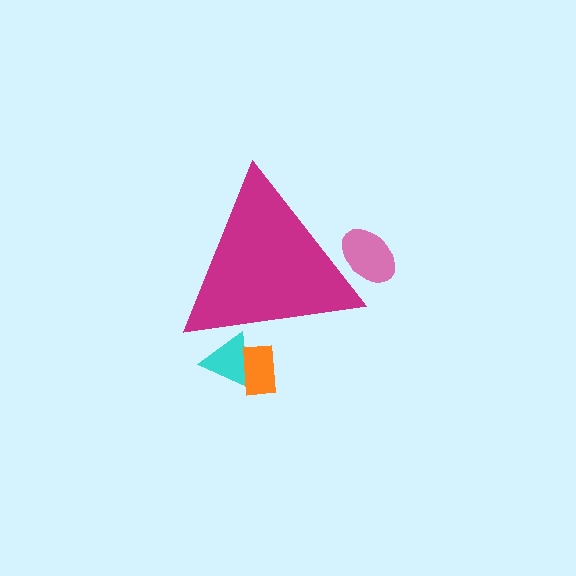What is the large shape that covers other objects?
A magenta triangle.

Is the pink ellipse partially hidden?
Yes, the pink ellipse is partially hidden behind the magenta triangle.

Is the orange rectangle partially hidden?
Yes, the orange rectangle is partially hidden behind the magenta triangle.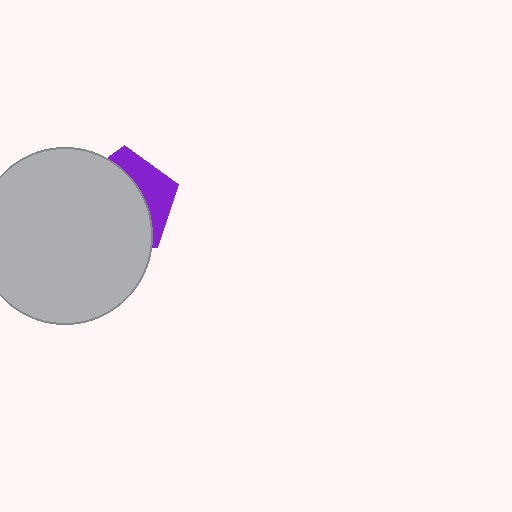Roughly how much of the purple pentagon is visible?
A small part of it is visible (roughly 32%).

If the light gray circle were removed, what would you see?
You would see the complete purple pentagon.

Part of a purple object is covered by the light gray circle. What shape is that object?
It is a pentagon.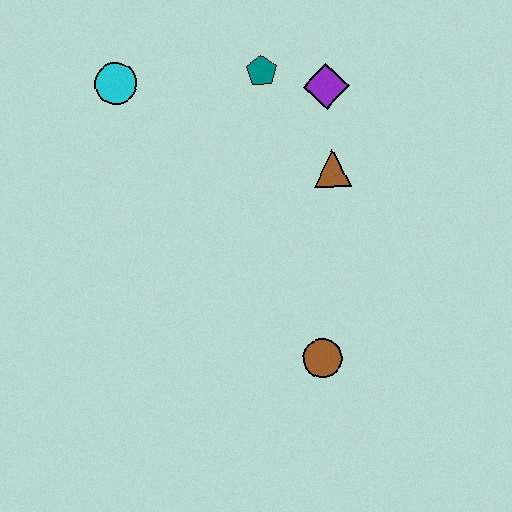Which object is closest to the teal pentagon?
The purple diamond is closest to the teal pentagon.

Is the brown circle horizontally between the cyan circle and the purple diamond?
Yes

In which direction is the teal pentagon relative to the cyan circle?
The teal pentagon is to the right of the cyan circle.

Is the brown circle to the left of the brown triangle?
Yes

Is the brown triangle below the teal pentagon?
Yes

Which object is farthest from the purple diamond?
The brown circle is farthest from the purple diamond.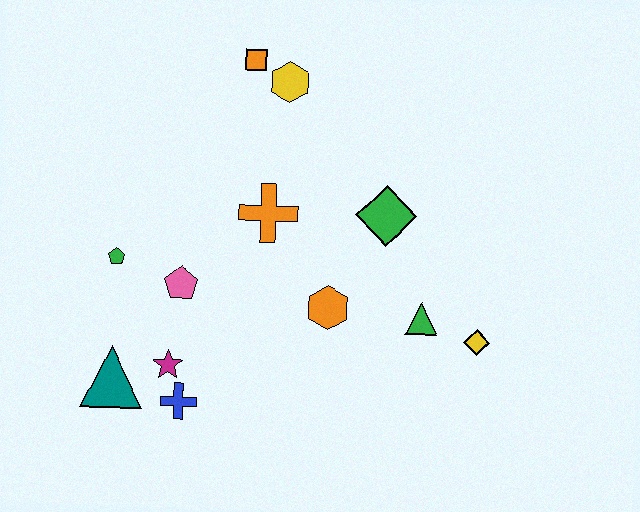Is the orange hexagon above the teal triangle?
Yes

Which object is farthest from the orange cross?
The yellow diamond is farthest from the orange cross.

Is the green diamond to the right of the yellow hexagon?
Yes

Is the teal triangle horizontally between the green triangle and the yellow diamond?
No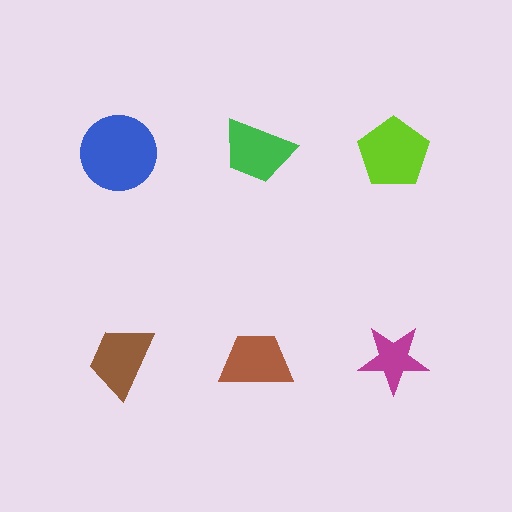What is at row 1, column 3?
A lime pentagon.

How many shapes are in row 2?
3 shapes.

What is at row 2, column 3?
A magenta star.